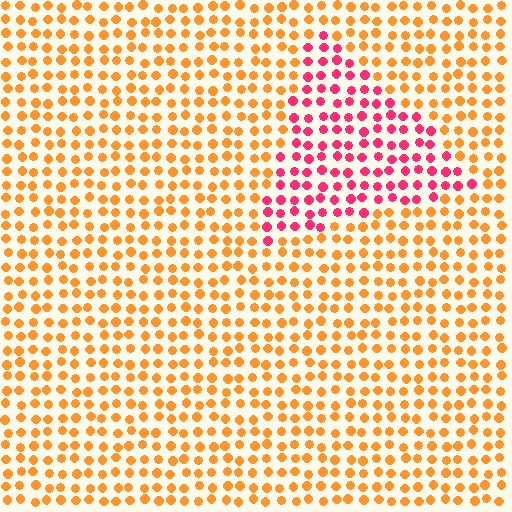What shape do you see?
I see a triangle.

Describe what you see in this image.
The image is filled with small orange elements in a uniform arrangement. A triangle-shaped region is visible where the elements are tinted to a slightly different hue, forming a subtle color boundary.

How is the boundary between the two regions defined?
The boundary is defined purely by a slight shift in hue (about 51 degrees). Spacing, size, and orientation are identical on both sides.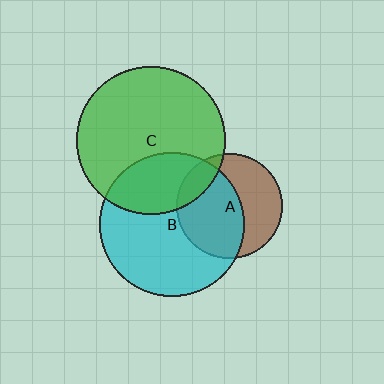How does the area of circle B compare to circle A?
Approximately 1.9 times.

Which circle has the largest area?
Circle C (green).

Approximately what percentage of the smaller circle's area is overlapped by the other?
Approximately 30%.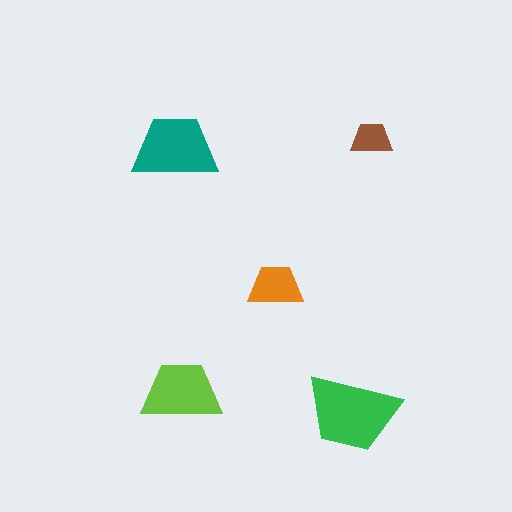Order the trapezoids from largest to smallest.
the green one, the teal one, the lime one, the orange one, the brown one.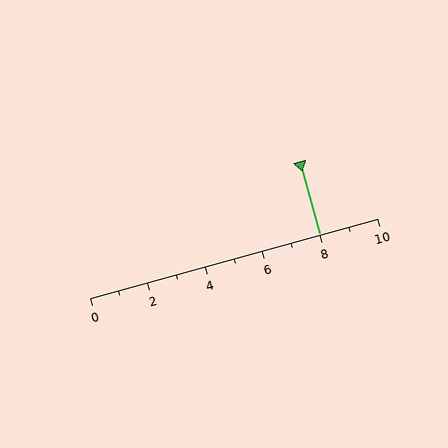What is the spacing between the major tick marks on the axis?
The major ticks are spaced 2 apart.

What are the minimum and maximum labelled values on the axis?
The axis runs from 0 to 10.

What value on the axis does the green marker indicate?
The marker indicates approximately 8.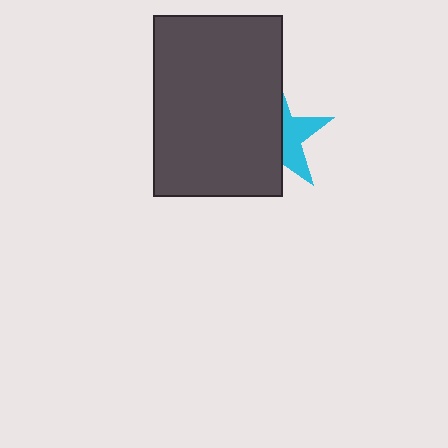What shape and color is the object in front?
The object in front is a dark gray rectangle.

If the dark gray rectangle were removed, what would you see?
You would see the complete cyan star.